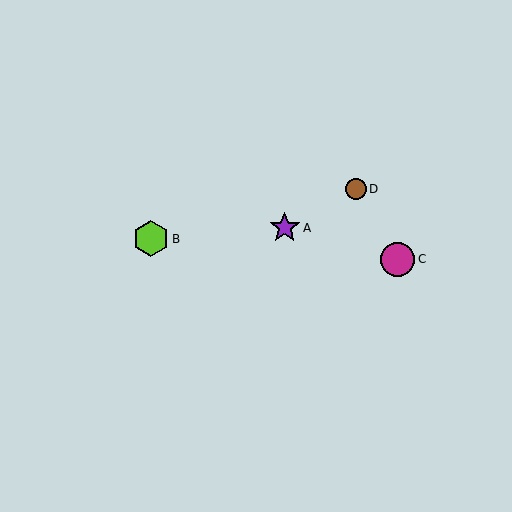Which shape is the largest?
The lime hexagon (labeled B) is the largest.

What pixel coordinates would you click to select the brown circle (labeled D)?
Click at (356, 189) to select the brown circle D.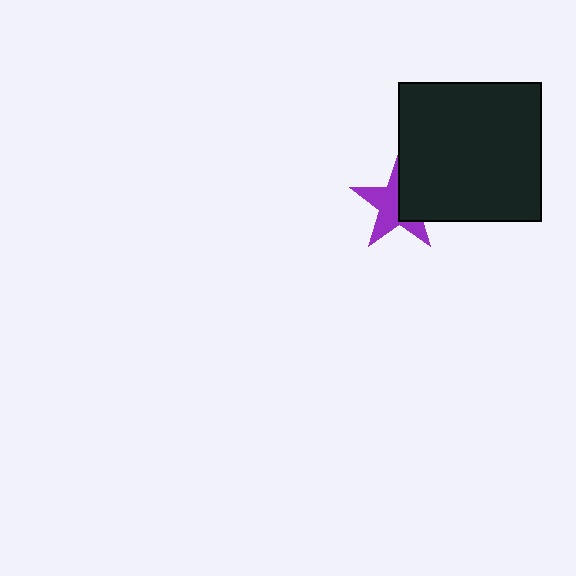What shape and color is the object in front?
The object in front is a black rectangle.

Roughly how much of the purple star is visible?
About half of it is visible (roughly 57%).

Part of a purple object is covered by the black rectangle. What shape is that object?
It is a star.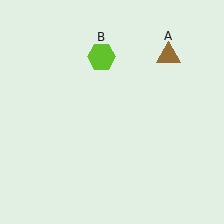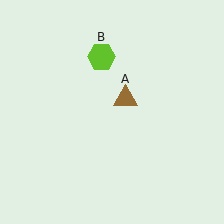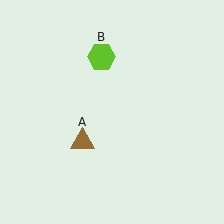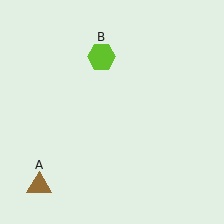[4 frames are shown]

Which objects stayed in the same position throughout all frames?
Lime hexagon (object B) remained stationary.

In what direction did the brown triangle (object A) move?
The brown triangle (object A) moved down and to the left.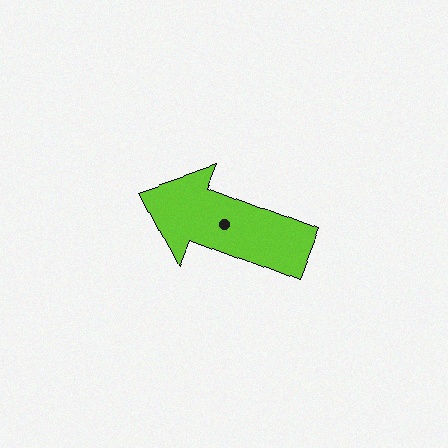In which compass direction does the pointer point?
West.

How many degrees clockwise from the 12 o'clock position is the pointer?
Approximately 291 degrees.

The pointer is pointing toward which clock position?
Roughly 10 o'clock.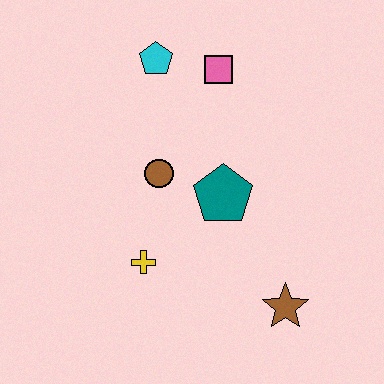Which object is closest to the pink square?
The cyan pentagon is closest to the pink square.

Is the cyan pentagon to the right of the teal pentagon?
No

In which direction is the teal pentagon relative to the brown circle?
The teal pentagon is to the right of the brown circle.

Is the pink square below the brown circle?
No